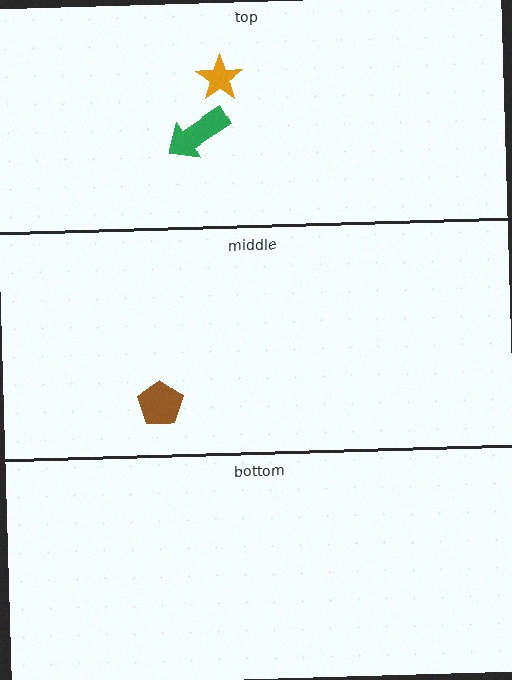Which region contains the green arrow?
The top region.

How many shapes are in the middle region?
1.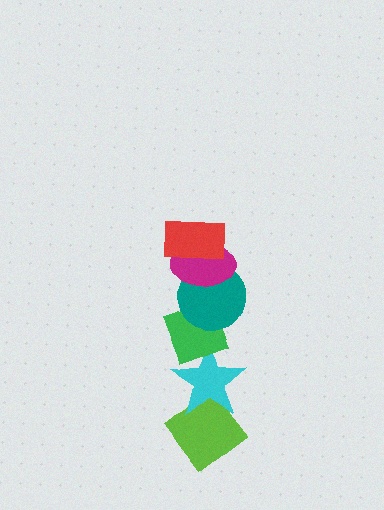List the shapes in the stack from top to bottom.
From top to bottom: the red rectangle, the magenta ellipse, the teal circle, the green diamond, the cyan star, the lime diamond.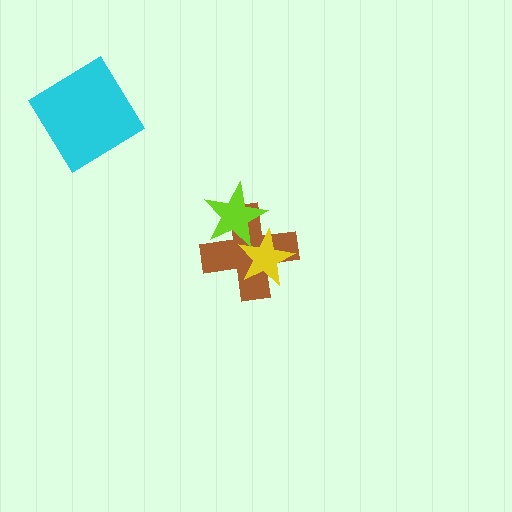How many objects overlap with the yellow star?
2 objects overlap with the yellow star.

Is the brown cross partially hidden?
Yes, it is partially covered by another shape.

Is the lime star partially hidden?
No, no other shape covers it.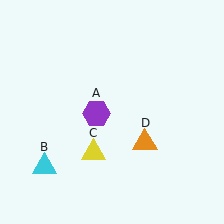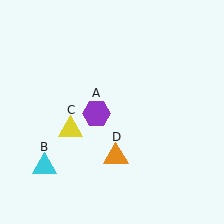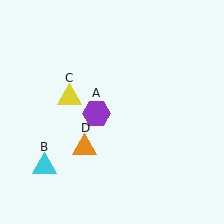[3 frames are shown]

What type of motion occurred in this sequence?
The yellow triangle (object C), orange triangle (object D) rotated clockwise around the center of the scene.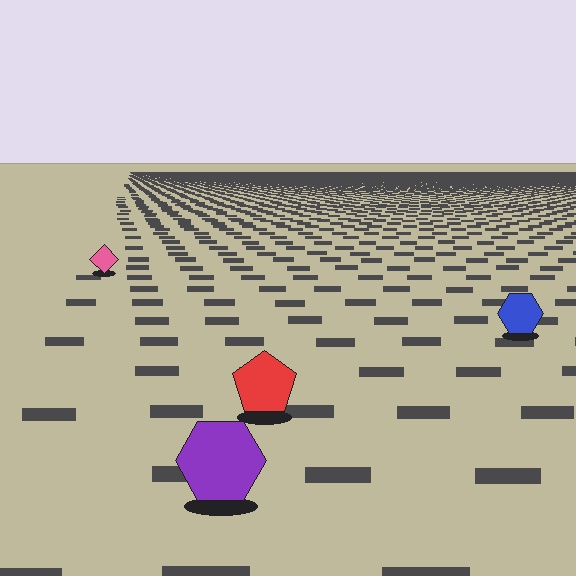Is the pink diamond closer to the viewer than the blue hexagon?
No. The blue hexagon is closer — you can tell from the texture gradient: the ground texture is coarser near it.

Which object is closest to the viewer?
The purple hexagon is closest. The texture marks near it are larger and more spread out.